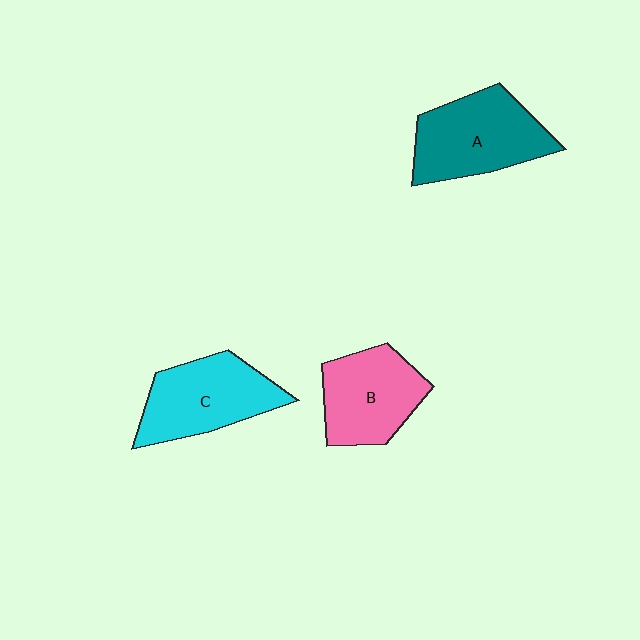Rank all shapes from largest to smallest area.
From largest to smallest: A (teal), C (cyan), B (pink).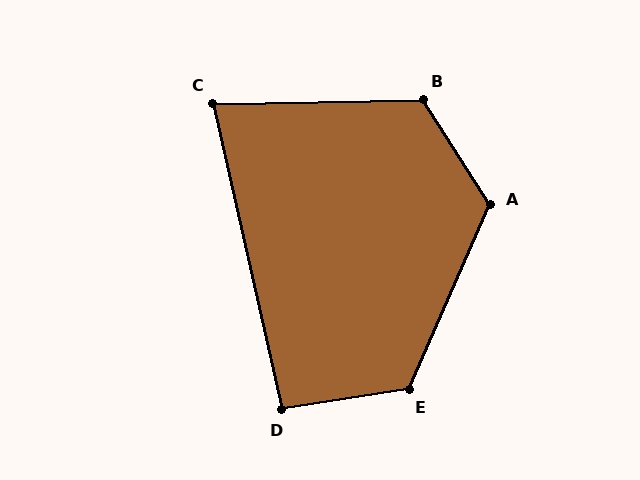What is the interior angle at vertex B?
Approximately 122 degrees (obtuse).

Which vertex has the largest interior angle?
A, at approximately 124 degrees.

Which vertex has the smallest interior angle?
C, at approximately 78 degrees.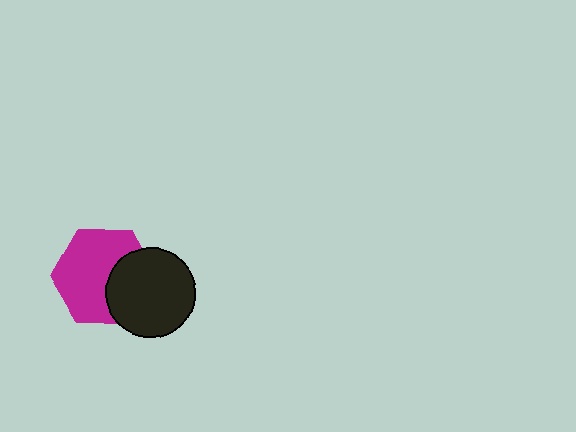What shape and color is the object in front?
The object in front is a black circle.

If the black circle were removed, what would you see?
You would see the complete magenta hexagon.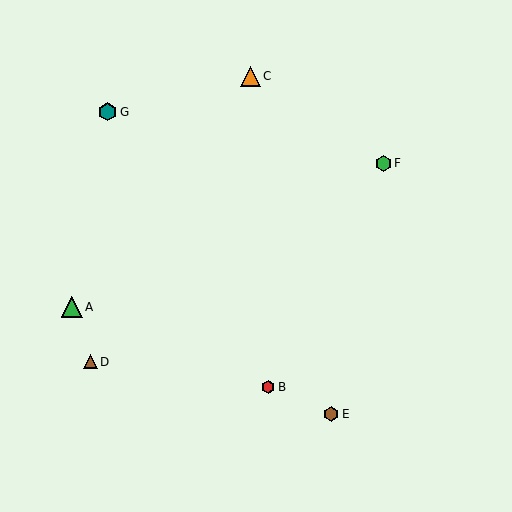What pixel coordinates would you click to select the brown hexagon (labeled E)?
Click at (331, 414) to select the brown hexagon E.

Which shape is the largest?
The green triangle (labeled A) is the largest.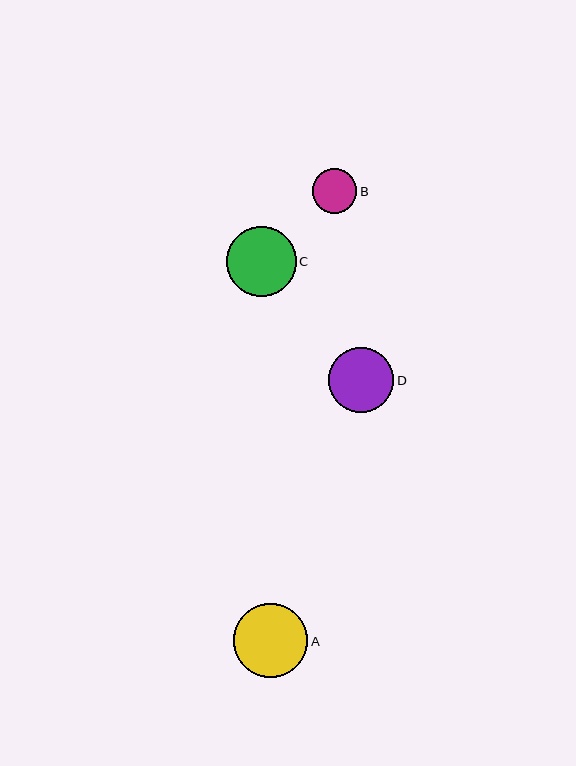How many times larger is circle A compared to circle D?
Circle A is approximately 1.1 times the size of circle D.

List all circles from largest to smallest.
From largest to smallest: A, C, D, B.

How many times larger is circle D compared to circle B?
Circle D is approximately 1.5 times the size of circle B.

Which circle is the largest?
Circle A is the largest with a size of approximately 74 pixels.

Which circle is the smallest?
Circle B is the smallest with a size of approximately 44 pixels.